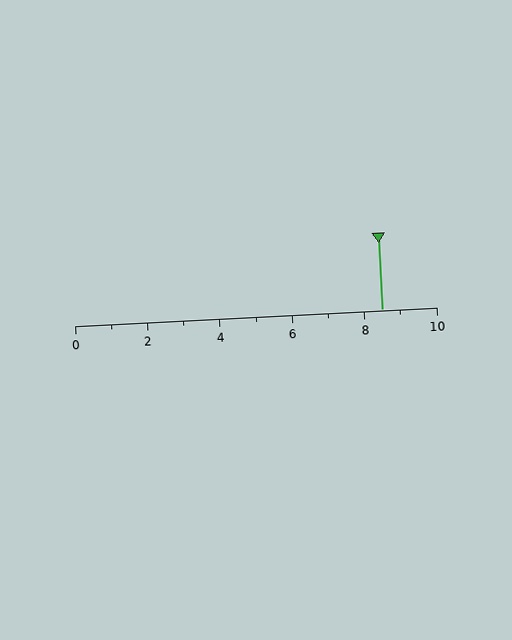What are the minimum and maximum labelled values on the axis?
The axis runs from 0 to 10.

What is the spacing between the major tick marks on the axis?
The major ticks are spaced 2 apart.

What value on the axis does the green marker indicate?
The marker indicates approximately 8.5.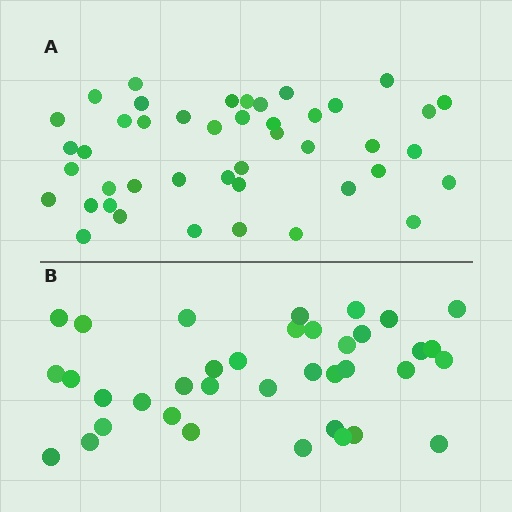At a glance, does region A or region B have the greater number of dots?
Region A (the top region) has more dots.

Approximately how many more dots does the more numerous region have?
Region A has roughly 8 or so more dots than region B.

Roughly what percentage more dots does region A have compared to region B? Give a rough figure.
About 20% more.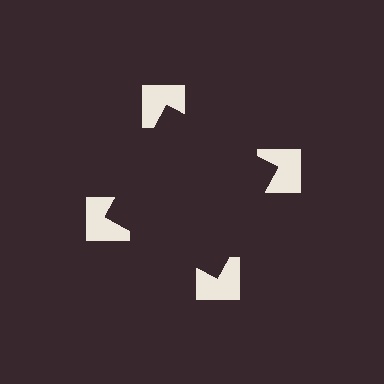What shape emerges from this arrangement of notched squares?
An illusory square — its edges are inferred from the aligned wedge cuts in the notched squares, not physically drawn.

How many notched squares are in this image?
There are 4 — one at each vertex of the illusory square.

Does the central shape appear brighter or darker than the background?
It typically appears slightly darker than the background, even though no actual brightness change is drawn.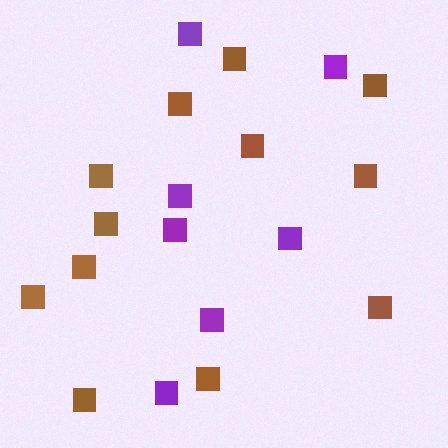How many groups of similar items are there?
There are 2 groups: one group of purple squares (7) and one group of brown squares (12).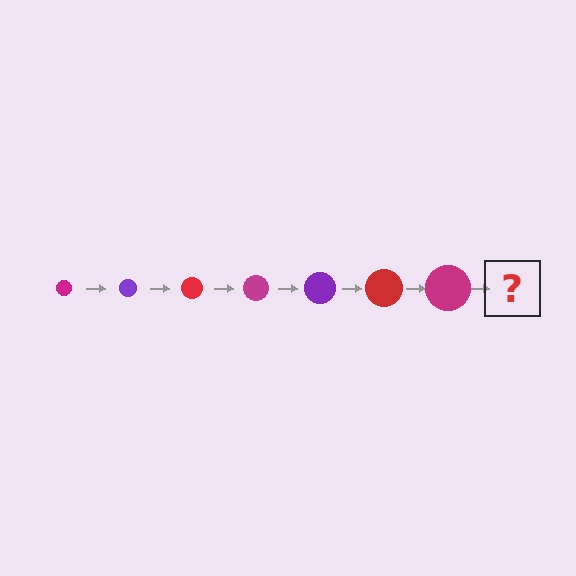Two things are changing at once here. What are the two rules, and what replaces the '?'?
The two rules are that the circle grows larger each step and the color cycles through magenta, purple, and red. The '?' should be a purple circle, larger than the previous one.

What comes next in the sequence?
The next element should be a purple circle, larger than the previous one.